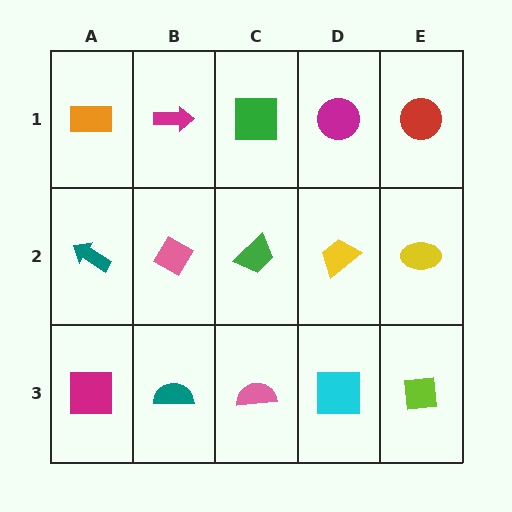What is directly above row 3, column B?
A pink diamond.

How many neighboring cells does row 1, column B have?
3.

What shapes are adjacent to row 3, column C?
A green trapezoid (row 2, column C), a teal semicircle (row 3, column B), a cyan square (row 3, column D).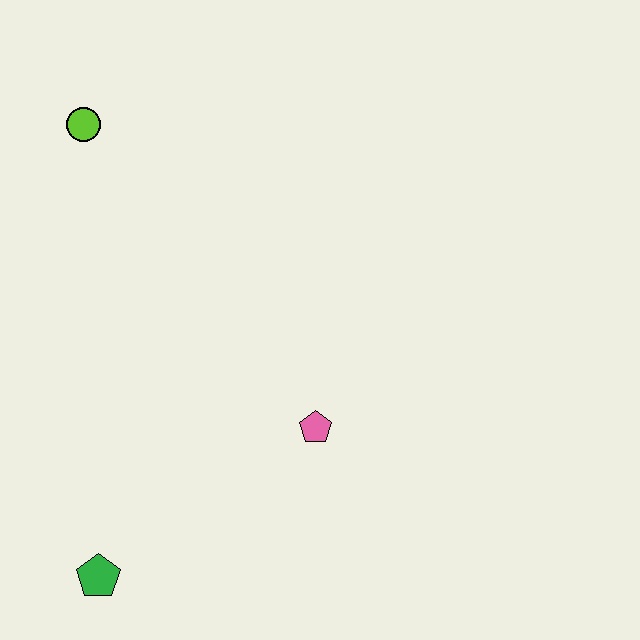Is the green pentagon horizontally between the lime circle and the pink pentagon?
Yes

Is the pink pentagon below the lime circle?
Yes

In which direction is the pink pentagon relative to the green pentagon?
The pink pentagon is to the right of the green pentagon.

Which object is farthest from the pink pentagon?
The lime circle is farthest from the pink pentagon.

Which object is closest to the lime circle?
The pink pentagon is closest to the lime circle.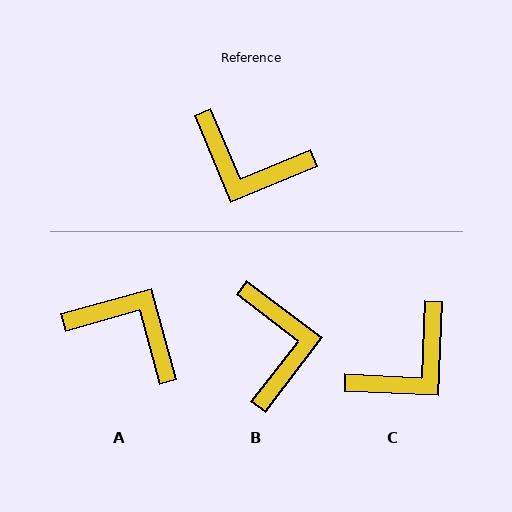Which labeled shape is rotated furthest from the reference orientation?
A, about 173 degrees away.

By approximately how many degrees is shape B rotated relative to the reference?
Approximately 120 degrees counter-clockwise.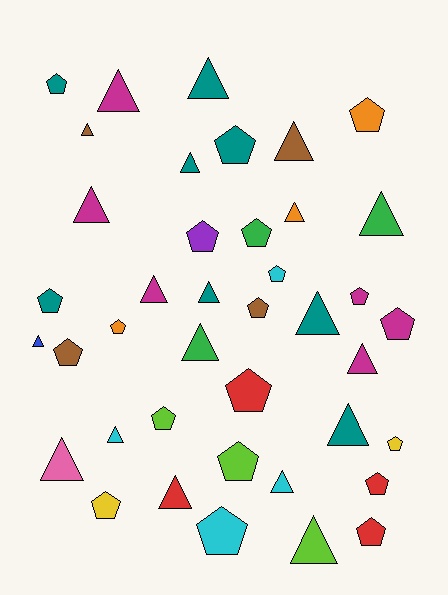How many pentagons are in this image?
There are 20 pentagons.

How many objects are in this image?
There are 40 objects.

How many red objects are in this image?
There are 4 red objects.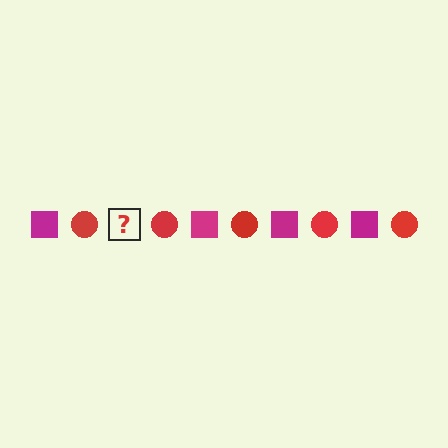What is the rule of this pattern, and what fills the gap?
The rule is that the pattern alternates between magenta square and red circle. The gap should be filled with a magenta square.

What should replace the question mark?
The question mark should be replaced with a magenta square.